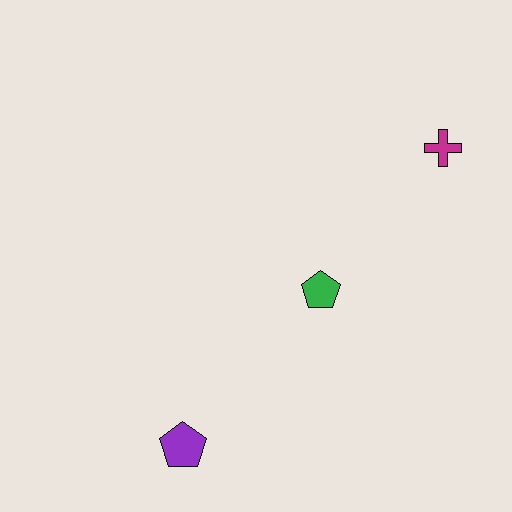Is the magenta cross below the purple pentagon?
No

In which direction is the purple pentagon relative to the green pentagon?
The purple pentagon is below the green pentagon.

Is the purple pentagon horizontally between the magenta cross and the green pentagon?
No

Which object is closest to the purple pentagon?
The green pentagon is closest to the purple pentagon.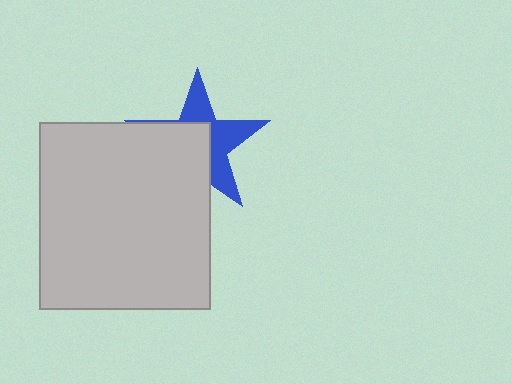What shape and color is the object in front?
The object in front is a light gray rectangle.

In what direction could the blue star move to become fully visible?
The blue star could move toward the upper-right. That would shift it out from behind the light gray rectangle entirely.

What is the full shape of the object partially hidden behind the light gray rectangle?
The partially hidden object is a blue star.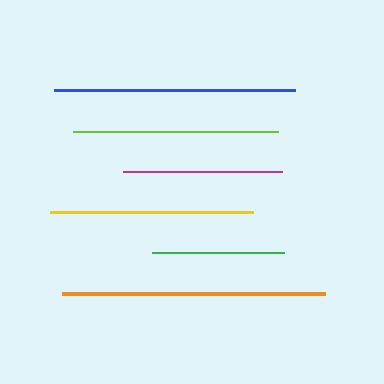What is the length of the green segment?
The green segment is approximately 132 pixels long.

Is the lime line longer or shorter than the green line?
The lime line is longer than the green line.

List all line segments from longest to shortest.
From longest to shortest: orange, blue, lime, yellow, magenta, green.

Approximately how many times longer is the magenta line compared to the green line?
The magenta line is approximately 1.2 times the length of the green line.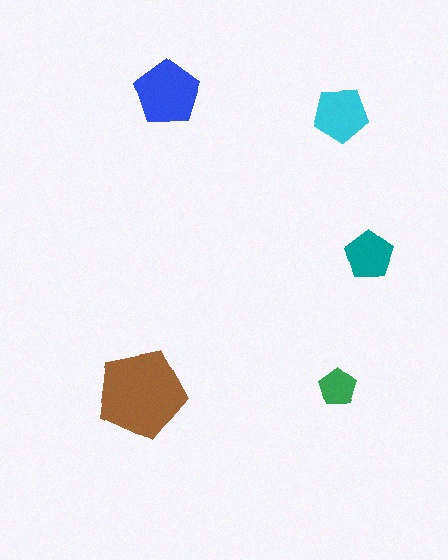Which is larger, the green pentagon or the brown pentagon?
The brown one.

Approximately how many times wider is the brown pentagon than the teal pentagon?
About 2 times wider.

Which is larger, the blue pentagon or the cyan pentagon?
The blue one.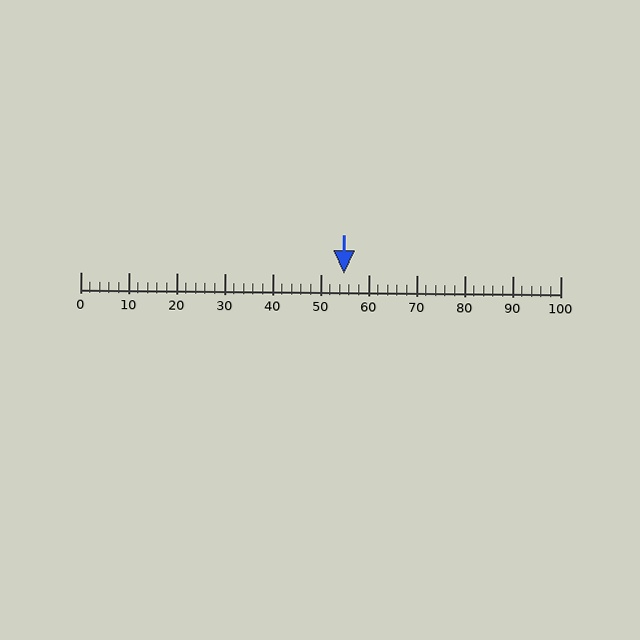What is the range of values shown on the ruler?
The ruler shows values from 0 to 100.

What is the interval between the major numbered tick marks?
The major tick marks are spaced 10 units apart.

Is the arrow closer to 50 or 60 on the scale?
The arrow is closer to 50.